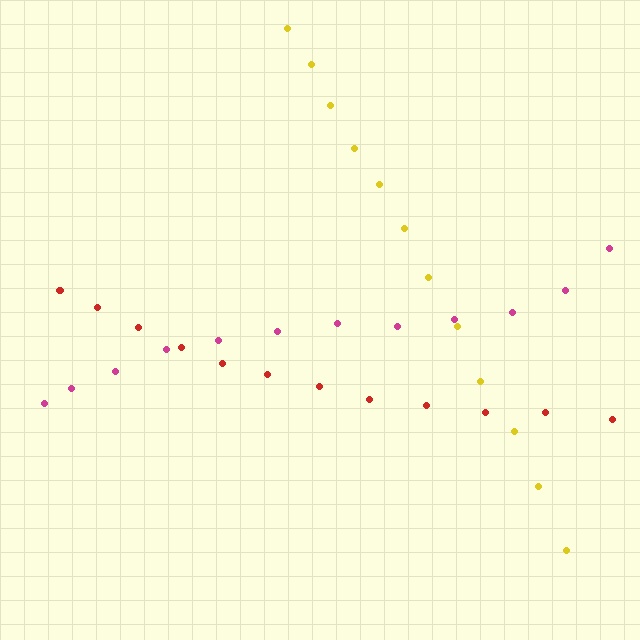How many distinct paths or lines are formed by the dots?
There are 3 distinct paths.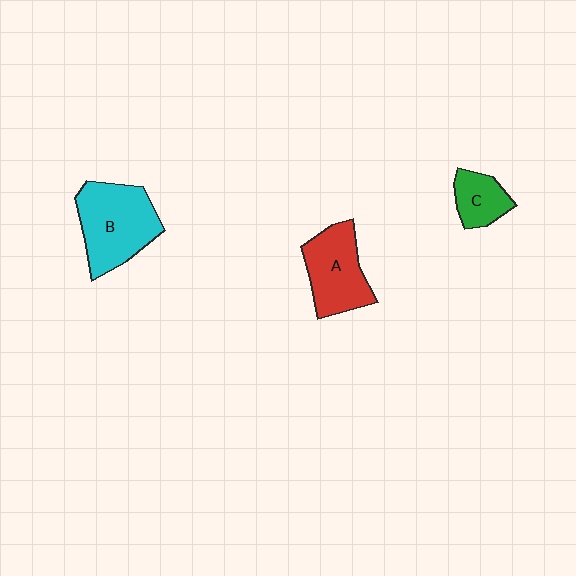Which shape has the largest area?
Shape B (cyan).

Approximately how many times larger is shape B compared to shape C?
Approximately 2.3 times.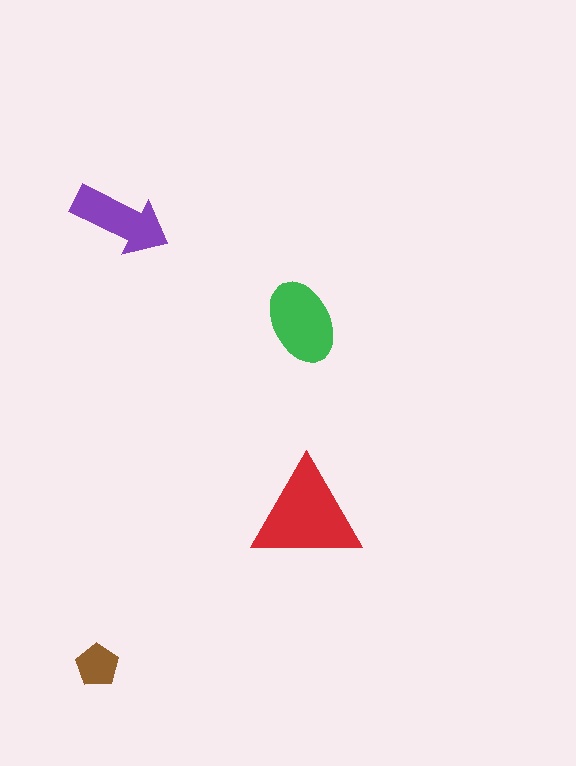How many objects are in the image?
There are 4 objects in the image.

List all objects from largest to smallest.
The red triangle, the green ellipse, the purple arrow, the brown pentagon.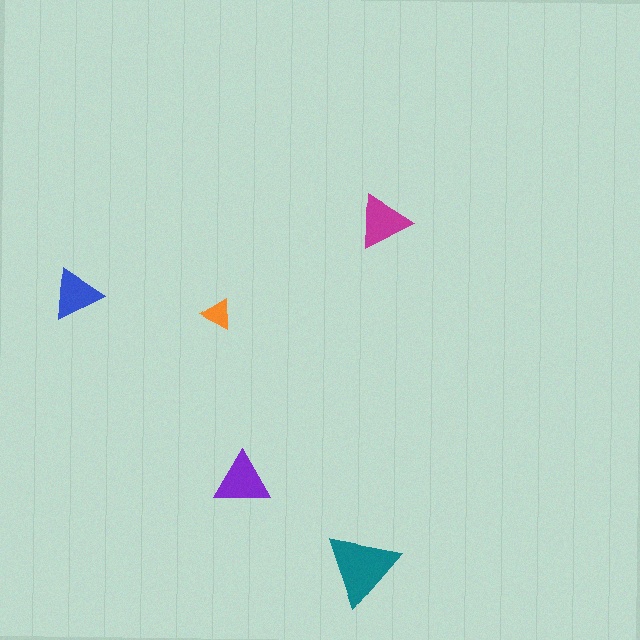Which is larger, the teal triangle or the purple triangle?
The teal one.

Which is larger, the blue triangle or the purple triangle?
The purple one.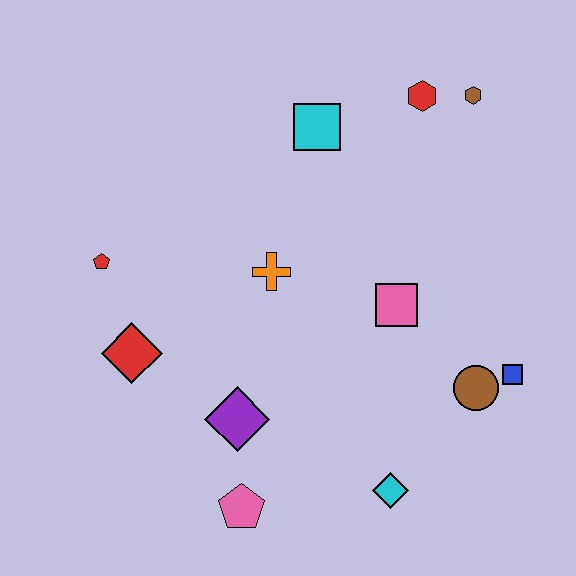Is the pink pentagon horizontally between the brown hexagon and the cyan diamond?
No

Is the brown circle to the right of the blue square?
No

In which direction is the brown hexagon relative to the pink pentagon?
The brown hexagon is above the pink pentagon.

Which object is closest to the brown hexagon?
The red hexagon is closest to the brown hexagon.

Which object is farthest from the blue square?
The red pentagon is farthest from the blue square.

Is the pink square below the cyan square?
Yes